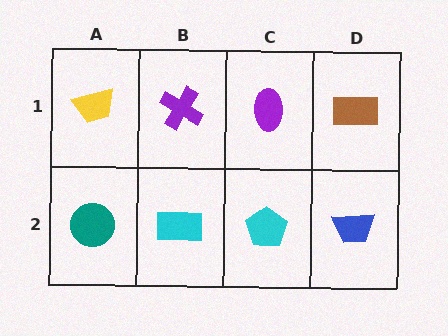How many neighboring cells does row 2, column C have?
3.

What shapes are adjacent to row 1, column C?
A cyan pentagon (row 2, column C), a purple cross (row 1, column B), a brown rectangle (row 1, column D).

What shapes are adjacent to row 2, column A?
A yellow trapezoid (row 1, column A), a cyan rectangle (row 2, column B).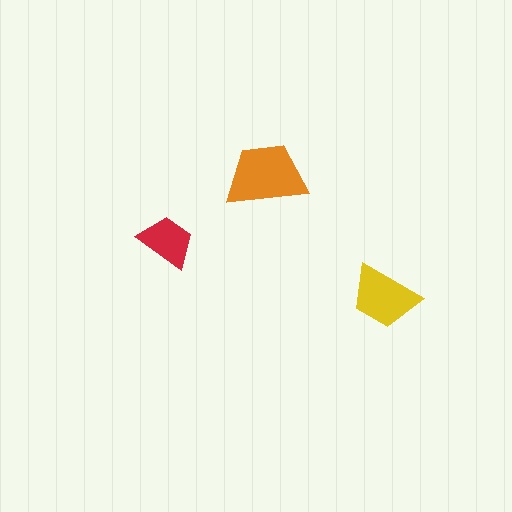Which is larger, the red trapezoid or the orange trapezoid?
The orange one.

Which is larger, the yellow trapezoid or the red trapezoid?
The yellow one.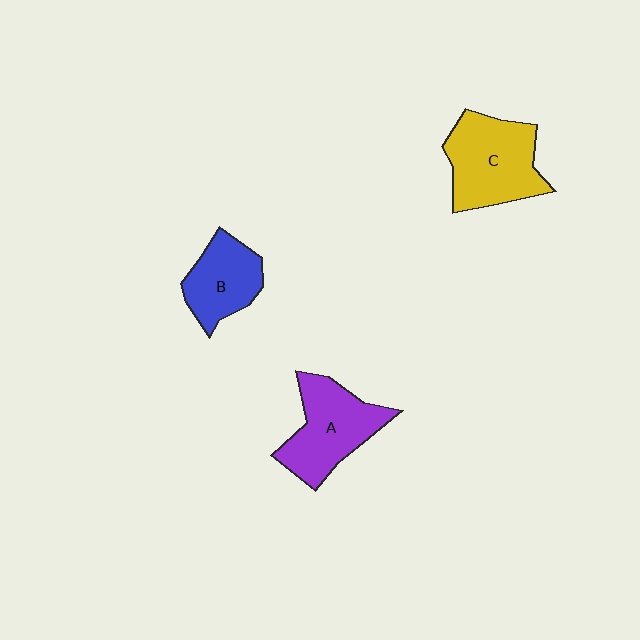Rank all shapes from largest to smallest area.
From largest to smallest: C (yellow), A (purple), B (blue).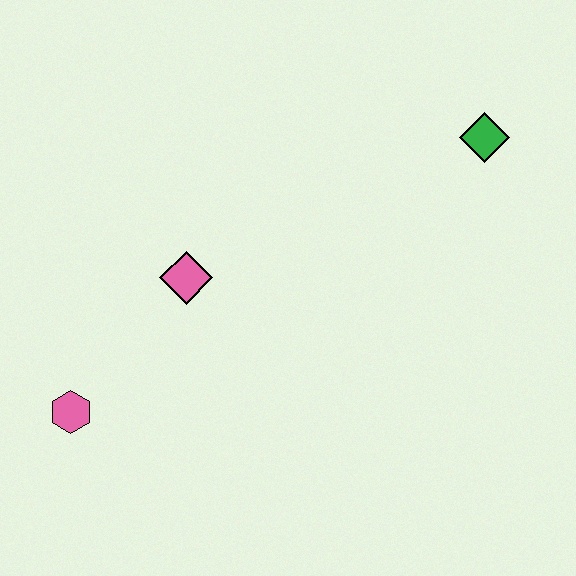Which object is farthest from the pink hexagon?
The green diamond is farthest from the pink hexagon.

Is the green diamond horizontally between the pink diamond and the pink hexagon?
No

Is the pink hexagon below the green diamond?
Yes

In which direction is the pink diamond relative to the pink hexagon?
The pink diamond is above the pink hexagon.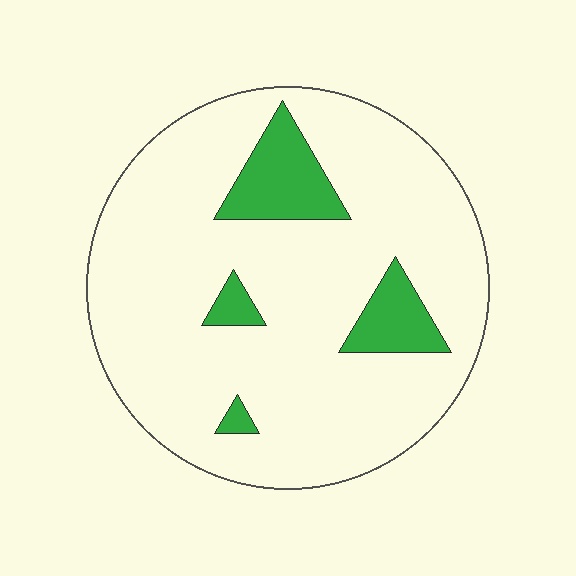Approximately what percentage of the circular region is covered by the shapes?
Approximately 15%.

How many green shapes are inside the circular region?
4.